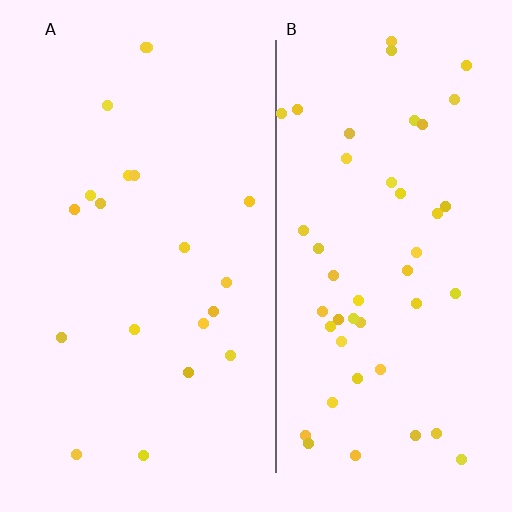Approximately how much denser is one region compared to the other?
Approximately 2.3× — region B over region A.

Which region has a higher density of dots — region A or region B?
B (the right).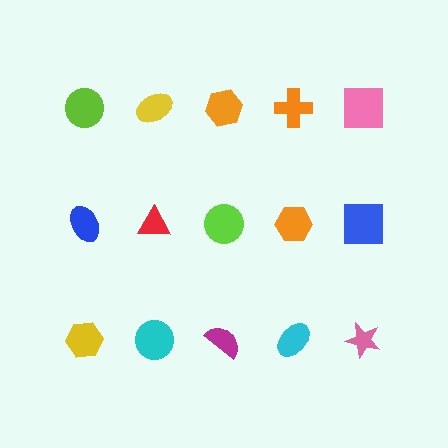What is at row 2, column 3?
A lime circle.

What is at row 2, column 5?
A blue square.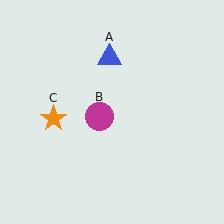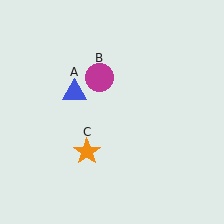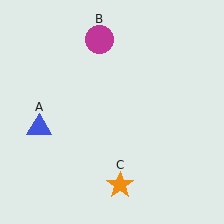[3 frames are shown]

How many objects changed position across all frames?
3 objects changed position: blue triangle (object A), magenta circle (object B), orange star (object C).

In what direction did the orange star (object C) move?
The orange star (object C) moved down and to the right.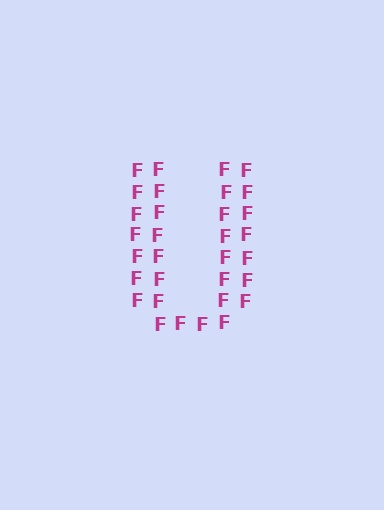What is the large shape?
The large shape is the letter U.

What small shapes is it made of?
It is made of small letter F's.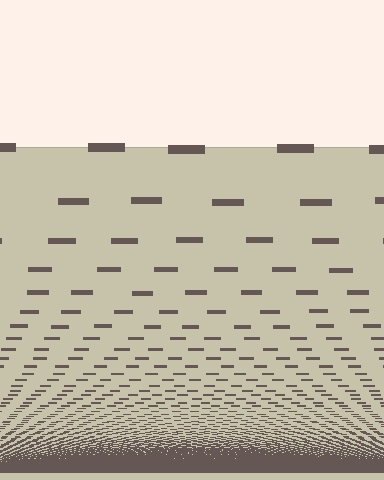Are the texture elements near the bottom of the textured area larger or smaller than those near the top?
Smaller. The gradient is inverted — elements near the bottom are smaller and denser.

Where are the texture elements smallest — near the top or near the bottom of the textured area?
Near the bottom.